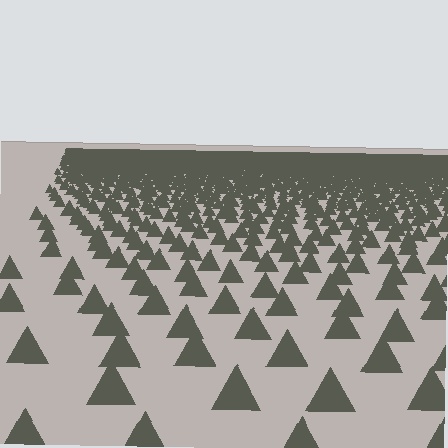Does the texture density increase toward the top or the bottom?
Density increases toward the top.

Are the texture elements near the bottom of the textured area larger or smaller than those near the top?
Larger. Near the bottom, elements are closer to the viewer and appear at a bigger on-screen size.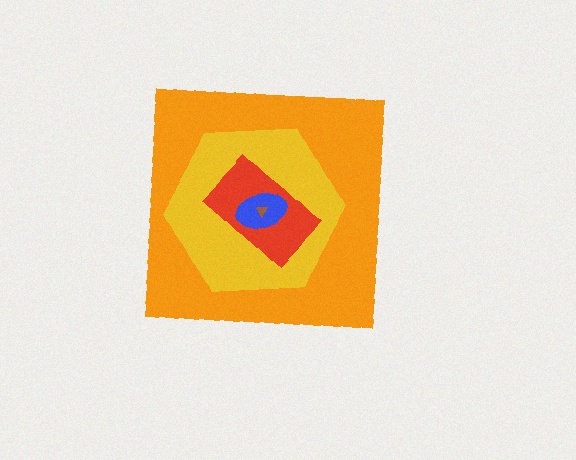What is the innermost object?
The brown triangle.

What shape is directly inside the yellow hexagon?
The red rectangle.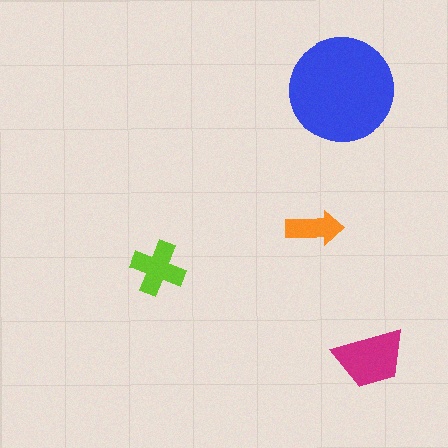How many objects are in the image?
There are 4 objects in the image.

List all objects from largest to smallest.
The blue circle, the magenta trapezoid, the lime cross, the orange arrow.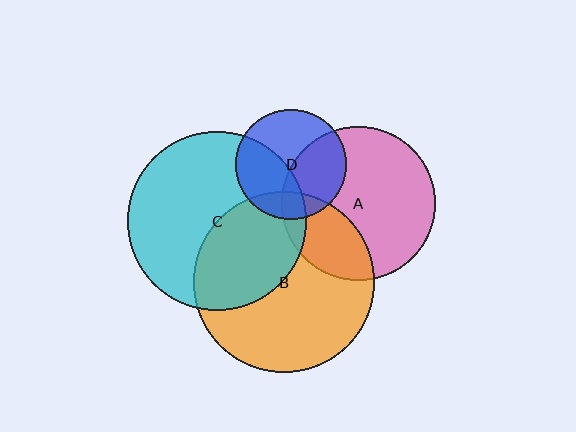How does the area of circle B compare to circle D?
Approximately 2.7 times.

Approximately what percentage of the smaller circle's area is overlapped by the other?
Approximately 40%.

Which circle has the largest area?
Circle B (orange).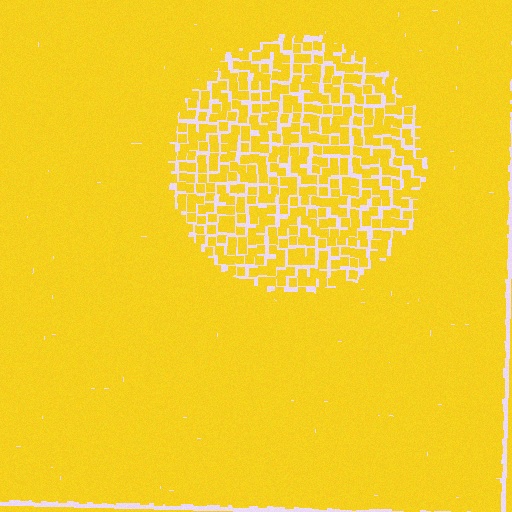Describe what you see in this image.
The image contains small yellow elements arranged at two different densities. A circle-shaped region is visible where the elements are less densely packed than the surrounding area.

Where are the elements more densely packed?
The elements are more densely packed outside the circle boundary.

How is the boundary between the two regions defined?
The boundary is defined by a change in element density (approximately 2.4x ratio). All elements are the same color, size, and shape.